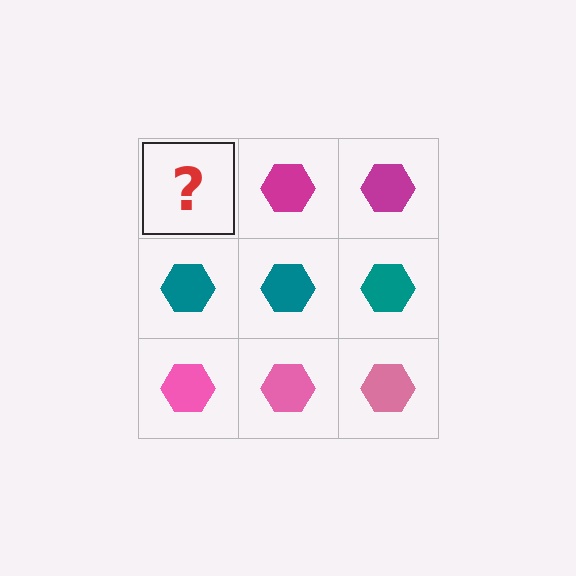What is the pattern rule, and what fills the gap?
The rule is that each row has a consistent color. The gap should be filled with a magenta hexagon.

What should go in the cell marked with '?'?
The missing cell should contain a magenta hexagon.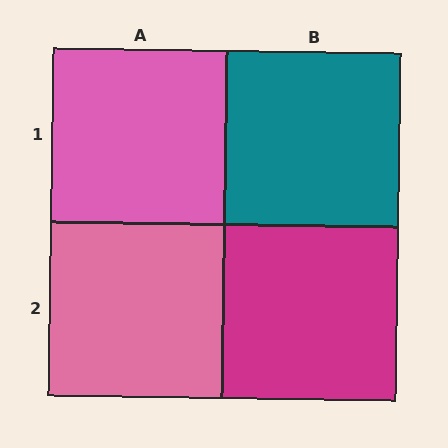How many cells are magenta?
1 cell is magenta.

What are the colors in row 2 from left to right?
Pink, magenta.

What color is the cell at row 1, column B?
Teal.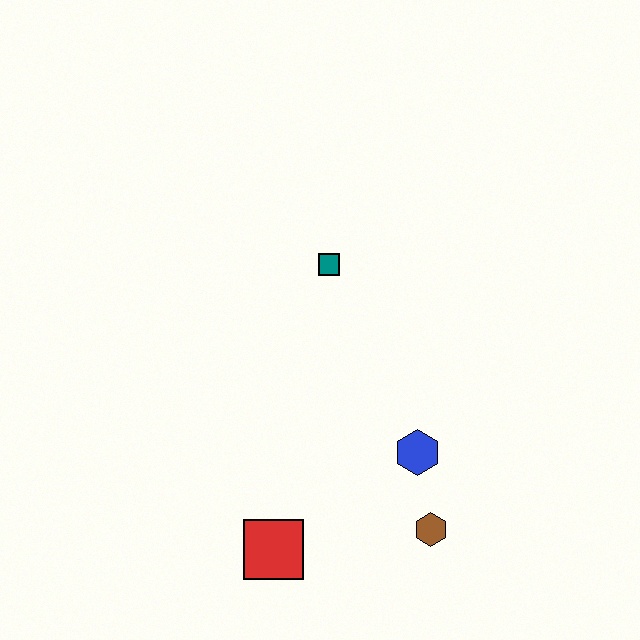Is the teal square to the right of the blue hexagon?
No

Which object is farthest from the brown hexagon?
The teal square is farthest from the brown hexagon.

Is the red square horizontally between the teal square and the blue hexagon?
No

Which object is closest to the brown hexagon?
The blue hexagon is closest to the brown hexagon.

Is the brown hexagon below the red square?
No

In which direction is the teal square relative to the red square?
The teal square is above the red square.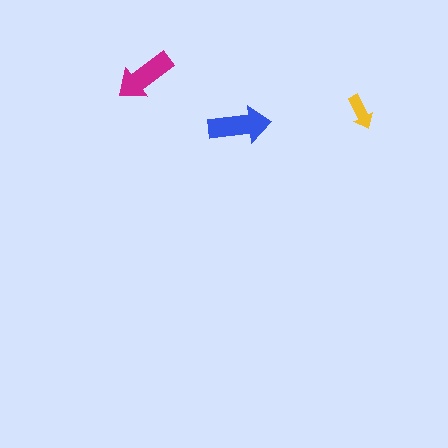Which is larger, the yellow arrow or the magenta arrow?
The magenta one.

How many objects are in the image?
There are 3 objects in the image.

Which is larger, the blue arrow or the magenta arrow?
The blue one.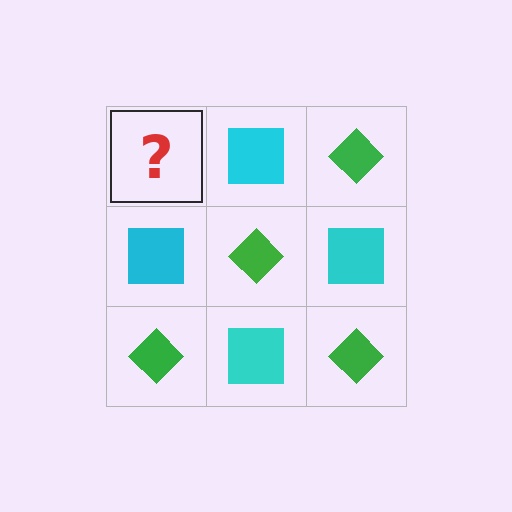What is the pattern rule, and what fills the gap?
The rule is that it alternates green diamond and cyan square in a checkerboard pattern. The gap should be filled with a green diamond.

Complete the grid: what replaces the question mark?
The question mark should be replaced with a green diamond.